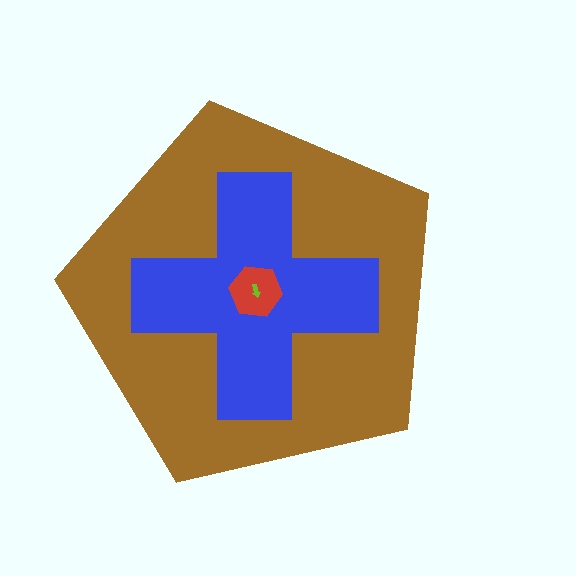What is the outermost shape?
The brown pentagon.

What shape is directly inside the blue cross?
The red hexagon.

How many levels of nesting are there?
4.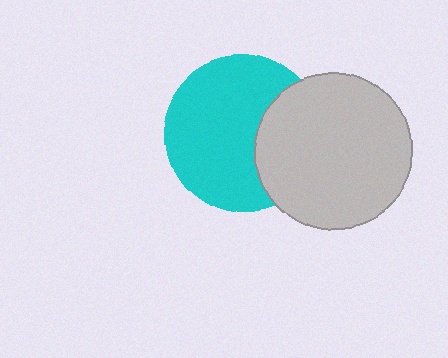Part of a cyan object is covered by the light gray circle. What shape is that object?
It is a circle.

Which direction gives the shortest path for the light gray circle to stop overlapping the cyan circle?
Moving right gives the shortest separation.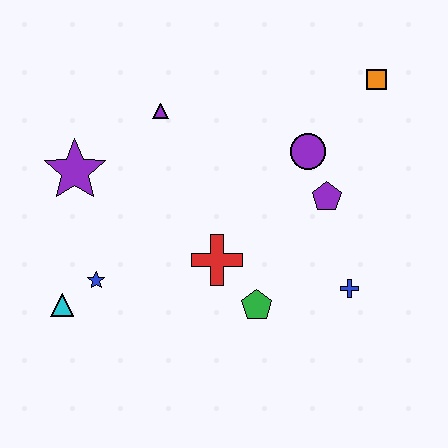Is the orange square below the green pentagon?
No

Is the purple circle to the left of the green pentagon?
No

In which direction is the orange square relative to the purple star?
The orange square is to the right of the purple star.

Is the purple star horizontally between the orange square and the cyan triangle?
Yes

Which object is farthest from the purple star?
The orange square is farthest from the purple star.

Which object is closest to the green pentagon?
The red cross is closest to the green pentagon.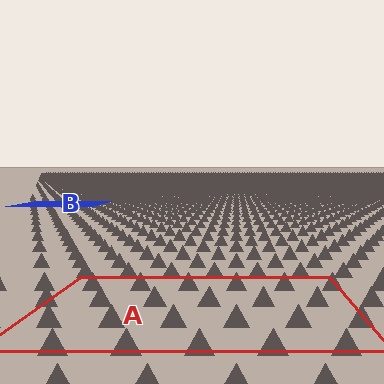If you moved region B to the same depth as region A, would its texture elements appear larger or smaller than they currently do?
They would appear larger. At a closer depth, the same texture elements are projected at a bigger on-screen size.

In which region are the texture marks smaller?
The texture marks are smaller in region B, because it is farther away.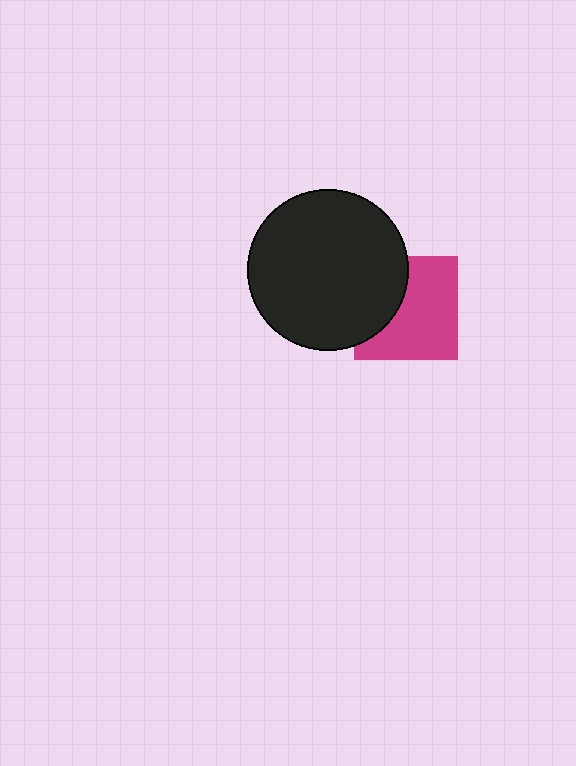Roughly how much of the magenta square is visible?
About half of it is visible (roughly 64%).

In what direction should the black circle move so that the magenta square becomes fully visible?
The black circle should move left. That is the shortest direction to clear the overlap and leave the magenta square fully visible.